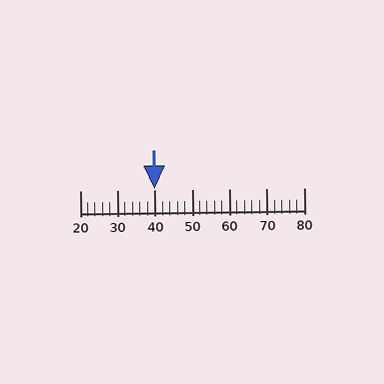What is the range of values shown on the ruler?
The ruler shows values from 20 to 80.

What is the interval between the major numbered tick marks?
The major tick marks are spaced 10 units apart.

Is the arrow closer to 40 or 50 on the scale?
The arrow is closer to 40.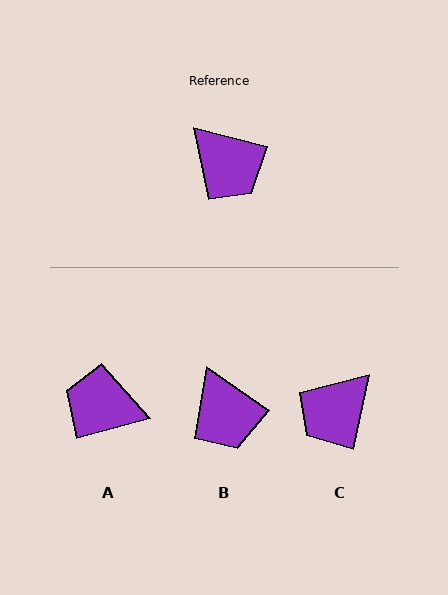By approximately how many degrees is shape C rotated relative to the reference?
Approximately 88 degrees clockwise.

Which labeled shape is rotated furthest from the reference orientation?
A, about 150 degrees away.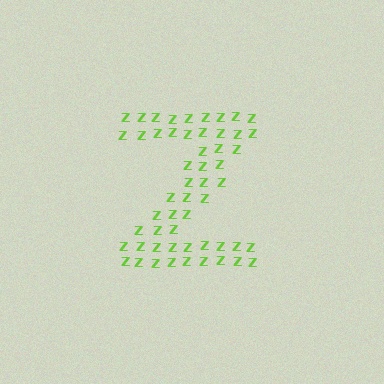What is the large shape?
The large shape is the letter Z.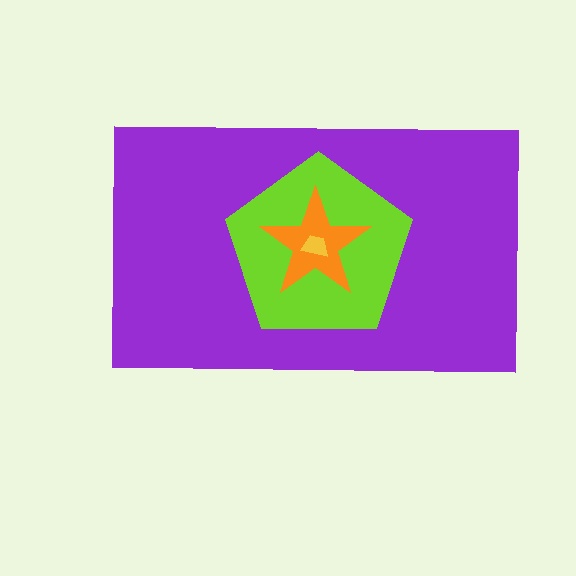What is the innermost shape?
The yellow trapezoid.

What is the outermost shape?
The purple rectangle.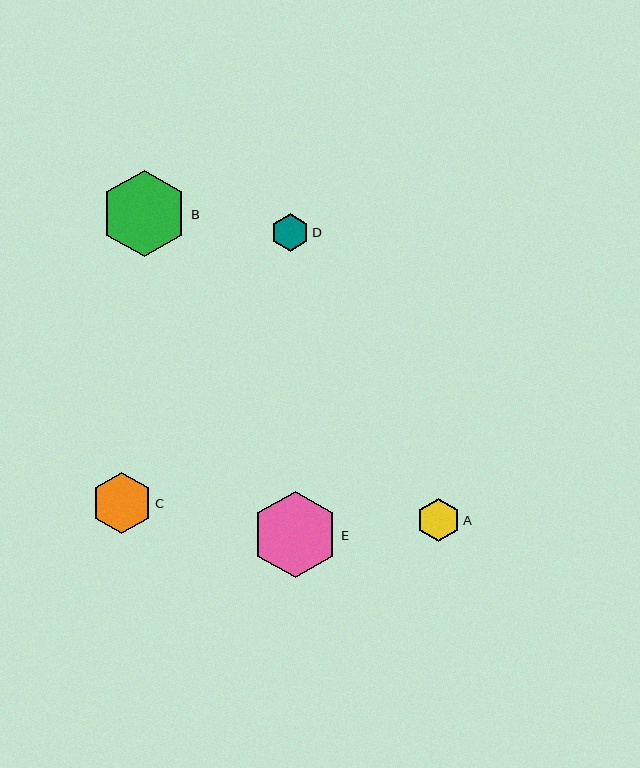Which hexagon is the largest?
Hexagon B is the largest with a size of approximately 87 pixels.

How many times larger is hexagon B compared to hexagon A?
Hexagon B is approximately 2.0 times the size of hexagon A.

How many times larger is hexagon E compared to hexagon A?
Hexagon E is approximately 2.0 times the size of hexagon A.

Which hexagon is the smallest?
Hexagon D is the smallest with a size of approximately 38 pixels.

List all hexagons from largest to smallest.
From largest to smallest: B, E, C, A, D.